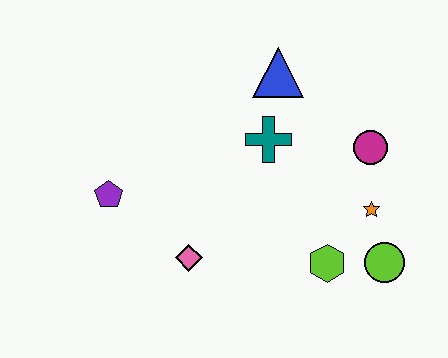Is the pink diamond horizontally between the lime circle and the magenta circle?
No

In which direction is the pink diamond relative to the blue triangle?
The pink diamond is below the blue triangle.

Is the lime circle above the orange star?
No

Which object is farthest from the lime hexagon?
The purple pentagon is farthest from the lime hexagon.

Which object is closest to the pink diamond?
The purple pentagon is closest to the pink diamond.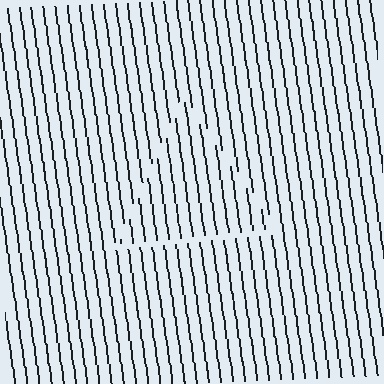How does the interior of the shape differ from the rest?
The interior of the shape contains the same grating, shifted by half a period — the contour is defined by the phase discontinuity where line-ends from the inner and outer gratings abut.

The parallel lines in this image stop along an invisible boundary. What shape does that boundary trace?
An illusory triangle. The interior of the shape contains the same grating, shifted by half a period — the contour is defined by the phase discontinuity where line-ends from the inner and outer gratings abut.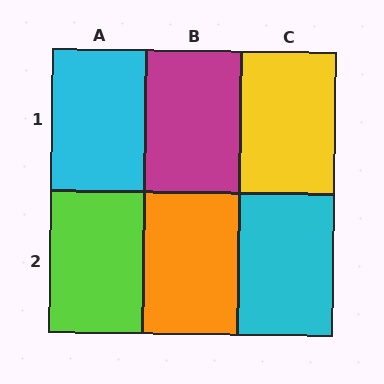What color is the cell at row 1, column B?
Magenta.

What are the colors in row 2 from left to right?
Lime, orange, cyan.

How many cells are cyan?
2 cells are cyan.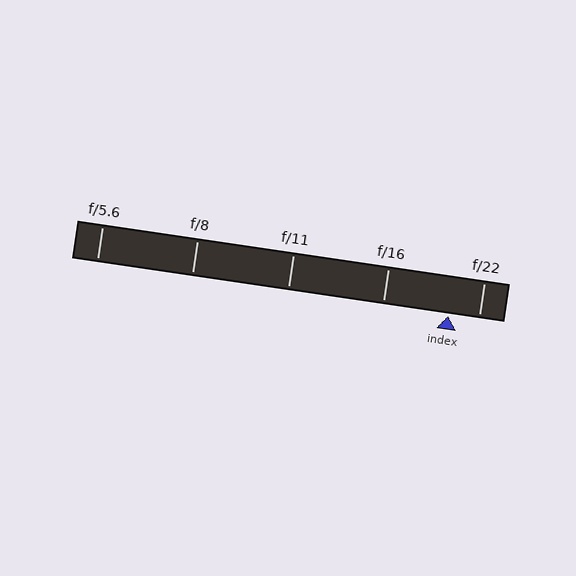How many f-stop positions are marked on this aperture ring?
There are 5 f-stop positions marked.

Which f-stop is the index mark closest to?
The index mark is closest to f/22.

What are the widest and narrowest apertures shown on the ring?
The widest aperture shown is f/5.6 and the narrowest is f/22.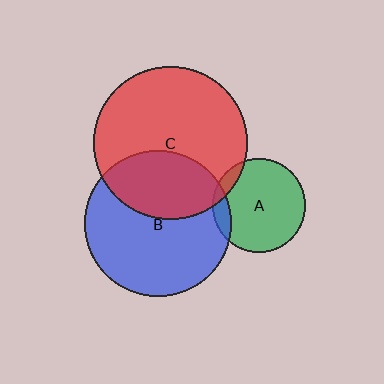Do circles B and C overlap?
Yes.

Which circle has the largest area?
Circle C (red).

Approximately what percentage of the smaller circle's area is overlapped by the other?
Approximately 35%.